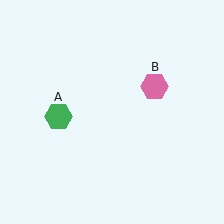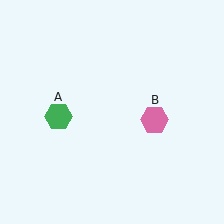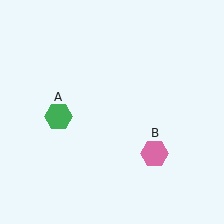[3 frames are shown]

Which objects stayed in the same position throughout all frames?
Green hexagon (object A) remained stationary.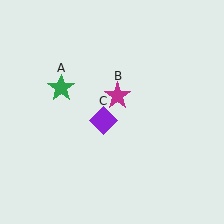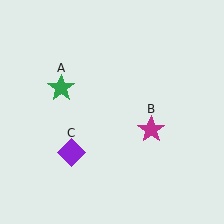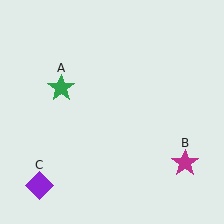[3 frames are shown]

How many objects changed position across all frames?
2 objects changed position: magenta star (object B), purple diamond (object C).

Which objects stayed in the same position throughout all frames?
Green star (object A) remained stationary.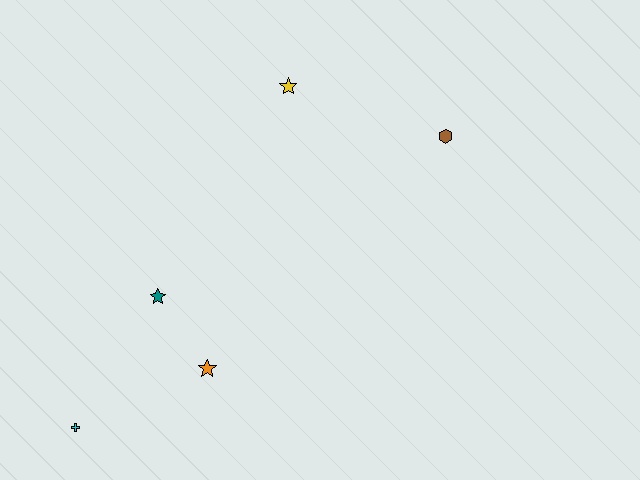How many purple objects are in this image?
There are no purple objects.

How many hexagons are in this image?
There is 1 hexagon.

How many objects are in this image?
There are 5 objects.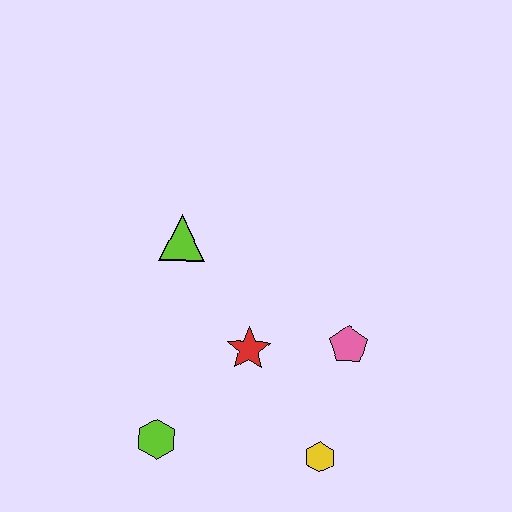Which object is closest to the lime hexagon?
The red star is closest to the lime hexagon.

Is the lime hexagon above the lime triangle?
No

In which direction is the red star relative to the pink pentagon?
The red star is to the left of the pink pentagon.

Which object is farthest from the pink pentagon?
The lime hexagon is farthest from the pink pentagon.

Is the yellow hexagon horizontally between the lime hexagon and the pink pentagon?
Yes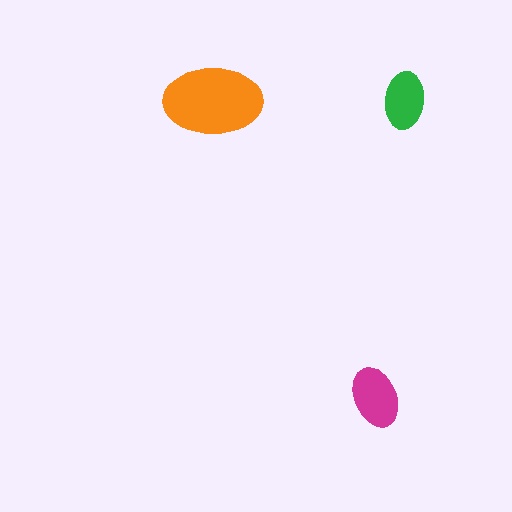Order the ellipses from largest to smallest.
the orange one, the magenta one, the green one.